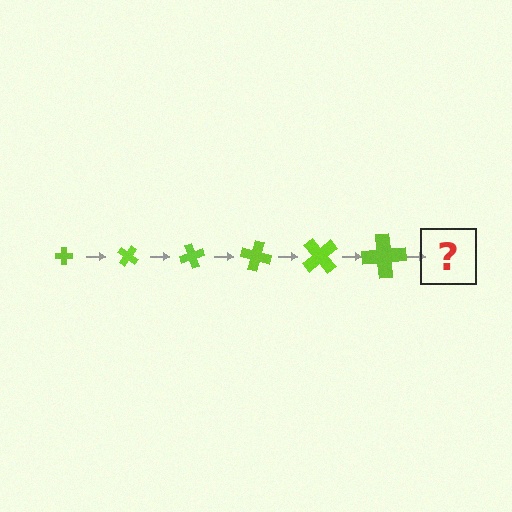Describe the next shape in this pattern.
It should be a cross, larger than the previous one and rotated 210 degrees from the start.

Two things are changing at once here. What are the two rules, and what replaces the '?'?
The two rules are that the cross grows larger each step and it rotates 35 degrees each step. The '?' should be a cross, larger than the previous one and rotated 210 degrees from the start.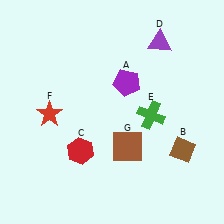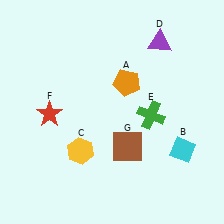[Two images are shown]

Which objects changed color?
A changed from purple to orange. B changed from brown to cyan. C changed from red to yellow.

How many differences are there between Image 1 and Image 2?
There are 3 differences between the two images.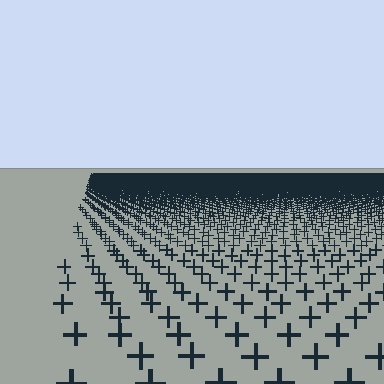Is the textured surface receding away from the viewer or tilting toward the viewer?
The surface is receding away from the viewer. Texture elements get smaller and denser toward the top.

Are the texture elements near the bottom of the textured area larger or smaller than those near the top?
Larger. Near the bottom, elements are closer to the viewer and appear at a bigger on-screen size.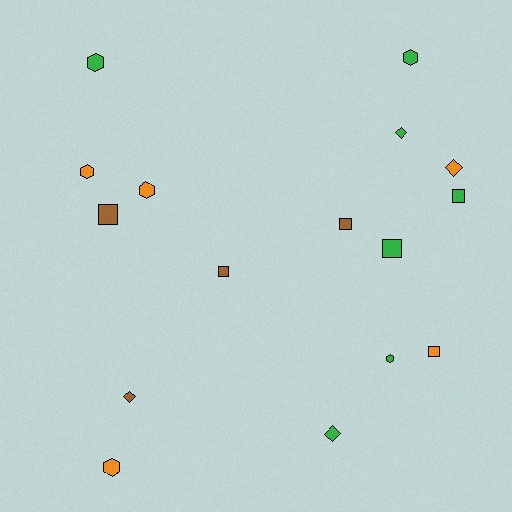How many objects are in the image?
There are 16 objects.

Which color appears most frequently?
Green, with 7 objects.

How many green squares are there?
There are 2 green squares.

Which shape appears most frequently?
Square, with 6 objects.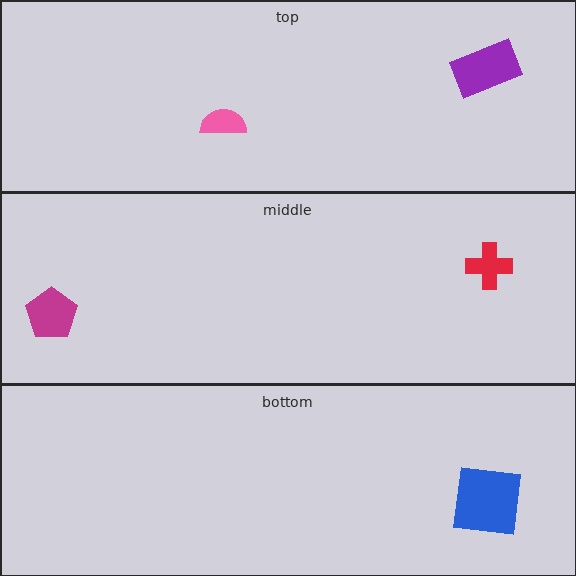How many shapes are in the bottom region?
1.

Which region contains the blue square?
The bottom region.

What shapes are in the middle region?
The magenta pentagon, the red cross.